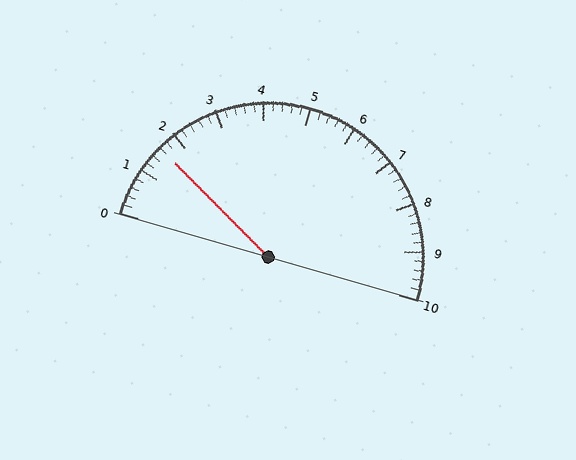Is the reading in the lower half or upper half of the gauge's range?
The reading is in the lower half of the range (0 to 10).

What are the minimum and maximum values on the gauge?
The gauge ranges from 0 to 10.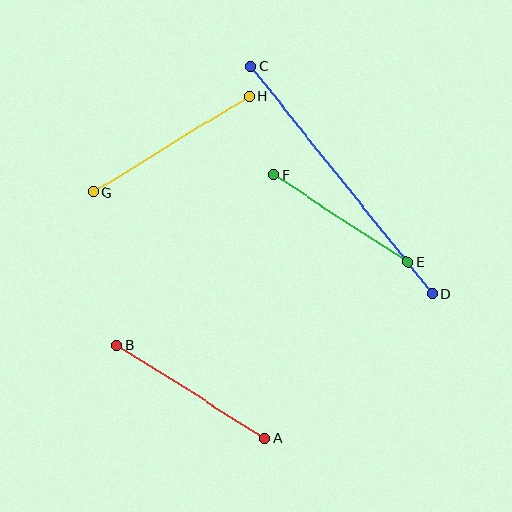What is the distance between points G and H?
The distance is approximately 183 pixels.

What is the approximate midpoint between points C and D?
The midpoint is at approximately (341, 180) pixels.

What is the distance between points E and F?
The distance is approximately 159 pixels.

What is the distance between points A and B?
The distance is approximately 175 pixels.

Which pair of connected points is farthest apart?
Points C and D are farthest apart.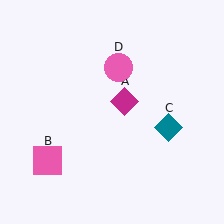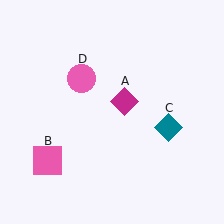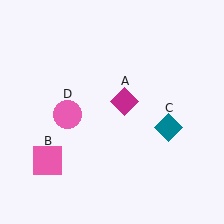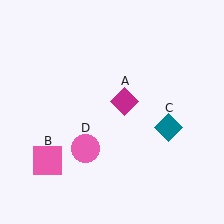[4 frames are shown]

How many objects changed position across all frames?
1 object changed position: pink circle (object D).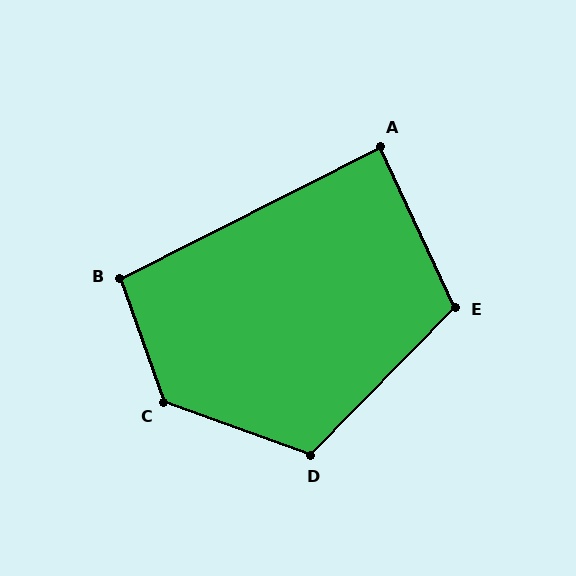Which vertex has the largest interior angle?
C, at approximately 129 degrees.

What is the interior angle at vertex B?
Approximately 97 degrees (obtuse).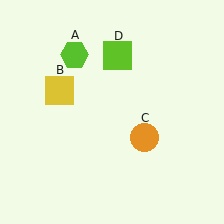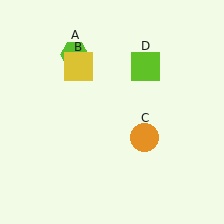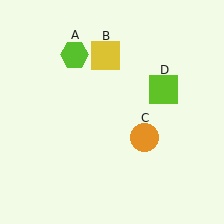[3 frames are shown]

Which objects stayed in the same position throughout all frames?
Lime hexagon (object A) and orange circle (object C) remained stationary.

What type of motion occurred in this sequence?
The yellow square (object B), lime square (object D) rotated clockwise around the center of the scene.